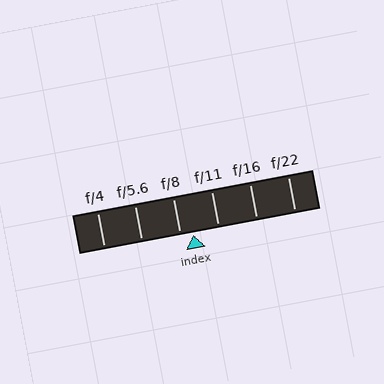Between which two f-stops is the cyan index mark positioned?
The index mark is between f/8 and f/11.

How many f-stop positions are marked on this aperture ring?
There are 6 f-stop positions marked.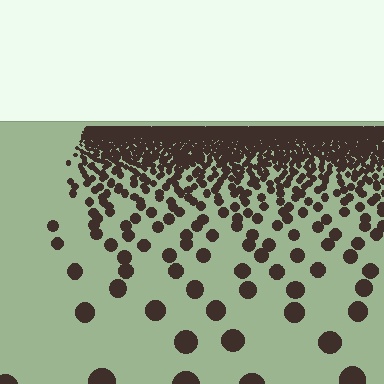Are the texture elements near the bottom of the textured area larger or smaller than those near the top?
Larger. Near the bottom, elements are closer to the viewer and appear at a bigger on-screen size.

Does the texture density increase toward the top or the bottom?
Density increases toward the top.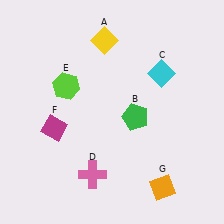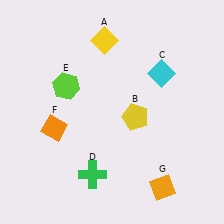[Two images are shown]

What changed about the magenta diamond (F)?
In Image 1, F is magenta. In Image 2, it changed to orange.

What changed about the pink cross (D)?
In Image 1, D is pink. In Image 2, it changed to green.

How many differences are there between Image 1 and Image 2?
There are 3 differences between the two images.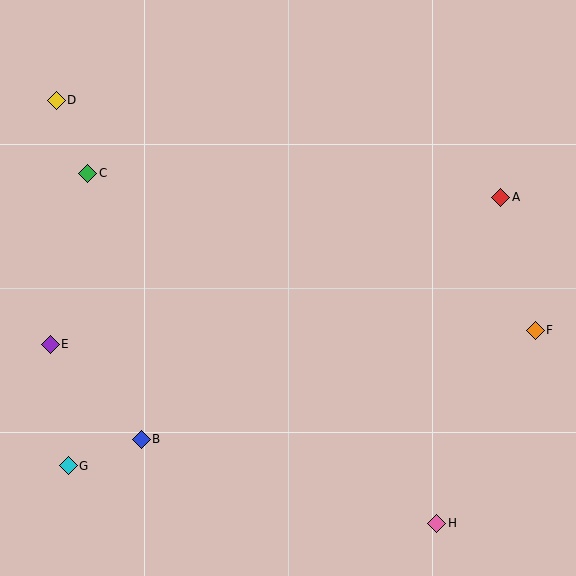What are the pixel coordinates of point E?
Point E is at (50, 344).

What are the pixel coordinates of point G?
Point G is at (68, 466).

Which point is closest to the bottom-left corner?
Point G is closest to the bottom-left corner.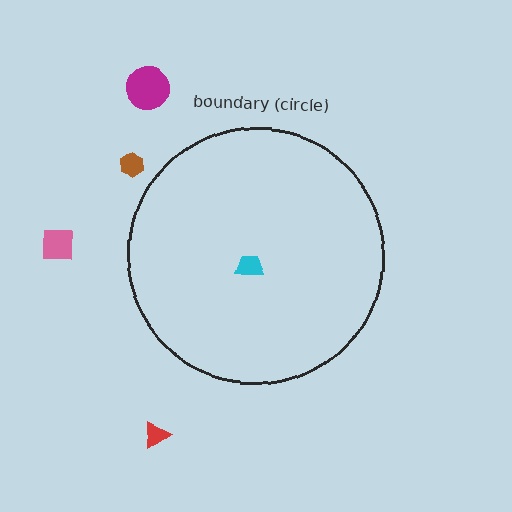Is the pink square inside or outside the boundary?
Outside.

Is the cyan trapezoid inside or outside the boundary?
Inside.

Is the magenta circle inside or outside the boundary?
Outside.